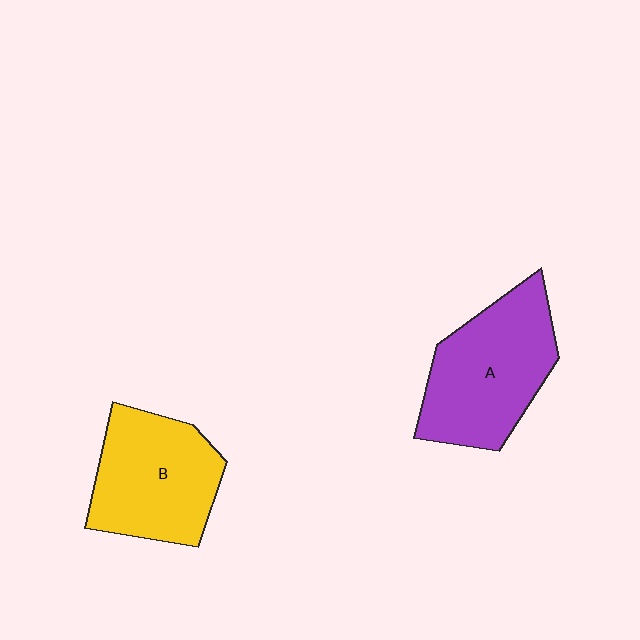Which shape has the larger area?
Shape A (purple).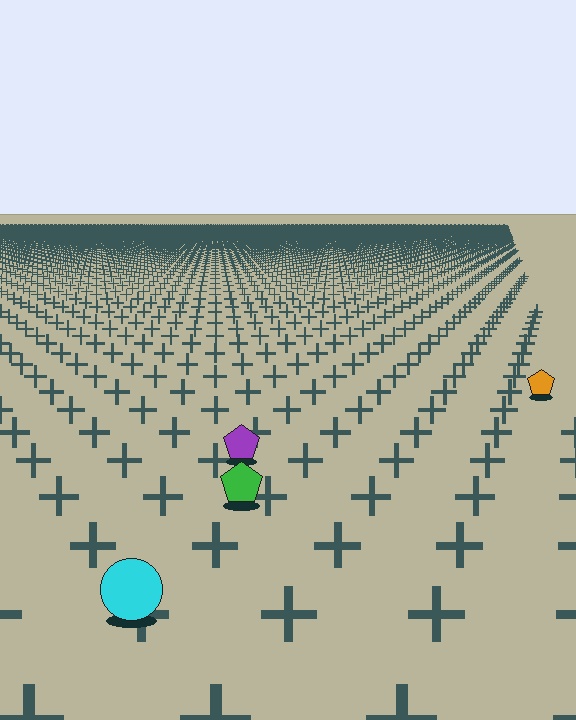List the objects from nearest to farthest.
From nearest to farthest: the cyan circle, the green pentagon, the purple pentagon, the orange pentagon.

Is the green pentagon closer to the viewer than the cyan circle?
No. The cyan circle is closer — you can tell from the texture gradient: the ground texture is coarser near it.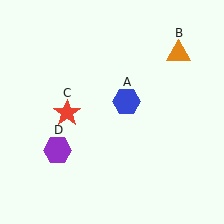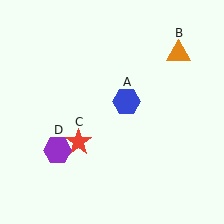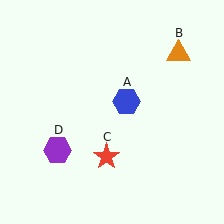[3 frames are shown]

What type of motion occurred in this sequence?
The red star (object C) rotated counterclockwise around the center of the scene.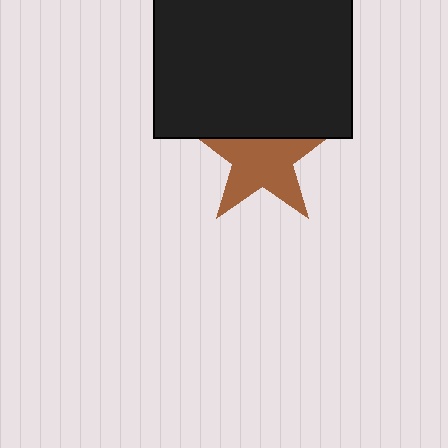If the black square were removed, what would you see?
You would see the complete brown star.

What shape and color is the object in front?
The object in front is a black square.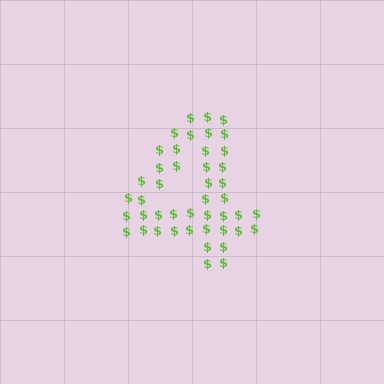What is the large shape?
The large shape is the digit 4.